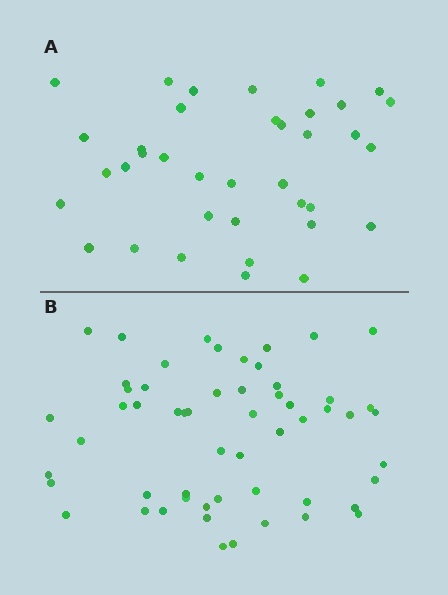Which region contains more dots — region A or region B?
Region B (the bottom region) has more dots.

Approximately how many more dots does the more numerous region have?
Region B has approximately 20 more dots than region A.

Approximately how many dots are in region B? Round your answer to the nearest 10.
About 60 dots. (The exact count is 56, which rounds to 60.)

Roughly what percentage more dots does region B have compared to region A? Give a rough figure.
About 50% more.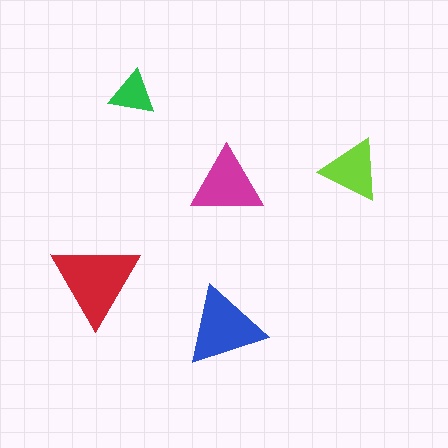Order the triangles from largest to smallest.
the red one, the blue one, the magenta one, the lime one, the green one.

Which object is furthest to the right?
The lime triangle is rightmost.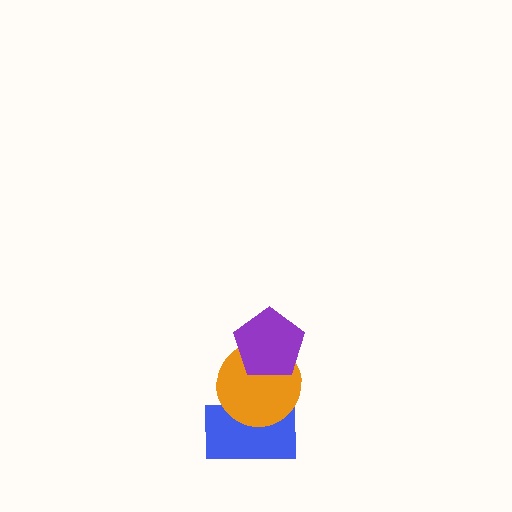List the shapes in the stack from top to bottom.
From top to bottom: the purple pentagon, the orange circle, the blue rectangle.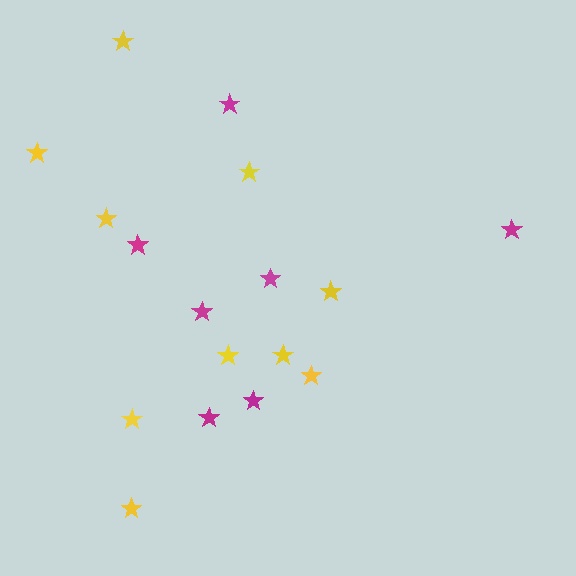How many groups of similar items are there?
There are 2 groups: one group of yellow stars (10) and one group of magenta stars (7).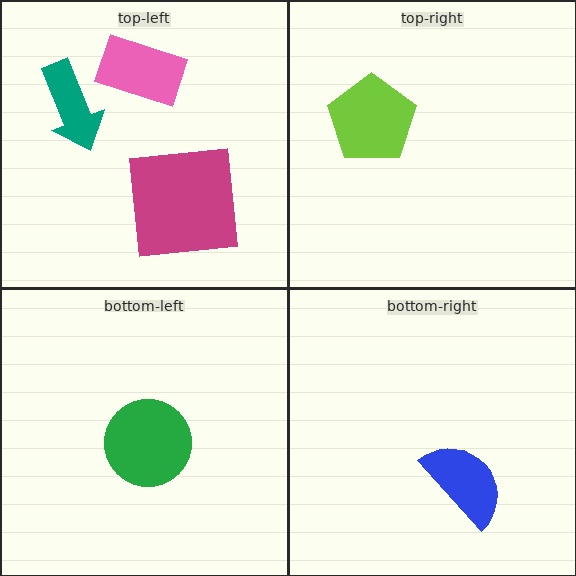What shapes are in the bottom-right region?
The blue semicircle.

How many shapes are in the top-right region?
1.